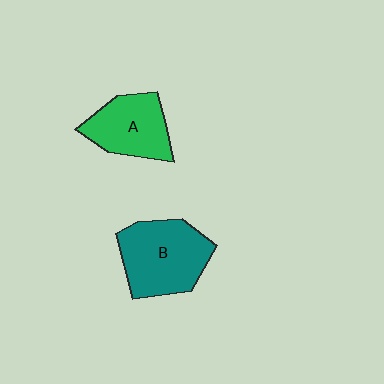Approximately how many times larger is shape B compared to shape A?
Approximately 1.3 times.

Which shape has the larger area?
Shape B (teal).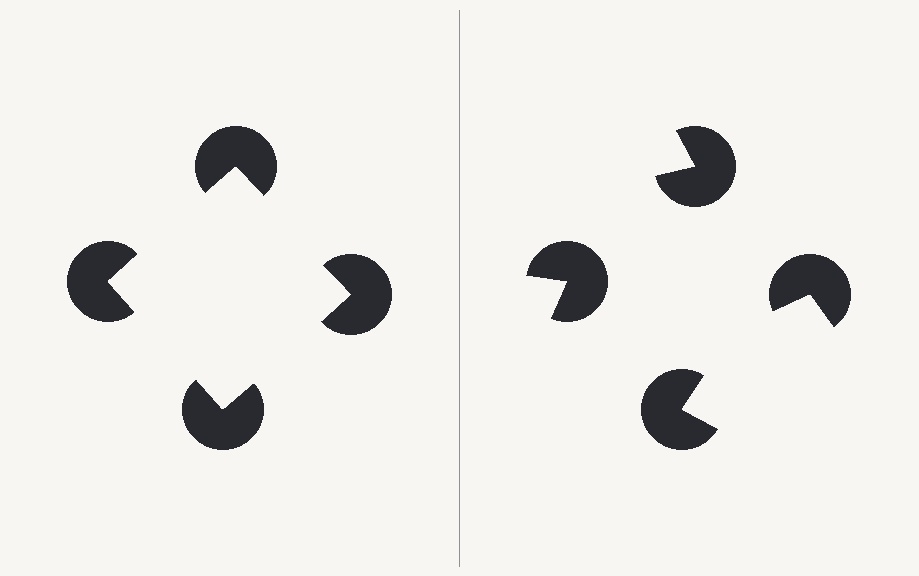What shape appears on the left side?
An illusory square.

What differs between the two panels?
The pac-man discs are positioned identically on both sides; only the wedge orientations differ. On the left they align to a square; on the right they are misaligned.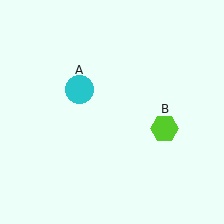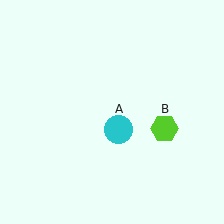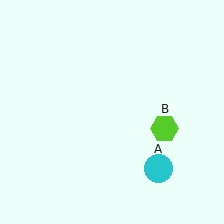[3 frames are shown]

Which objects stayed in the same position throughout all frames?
Lime hexagon (object B) remained stationary.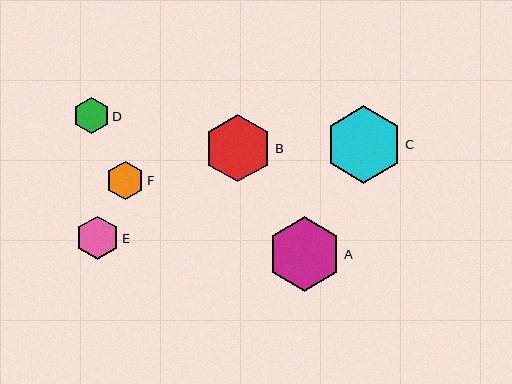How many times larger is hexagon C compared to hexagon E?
Hexagon C is approximately 1.8 times the size of hexagon E.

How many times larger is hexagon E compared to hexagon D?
Hexagon E is approximately 1.2 times the size of hexagon D.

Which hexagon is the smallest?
Hexagon D is the smallest with a size of approximately 36 pixels.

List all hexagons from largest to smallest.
From largest to smallest: C, A, B, E, F, D.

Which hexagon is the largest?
Hexagon C is the largest with a size of approximately 77 pixels.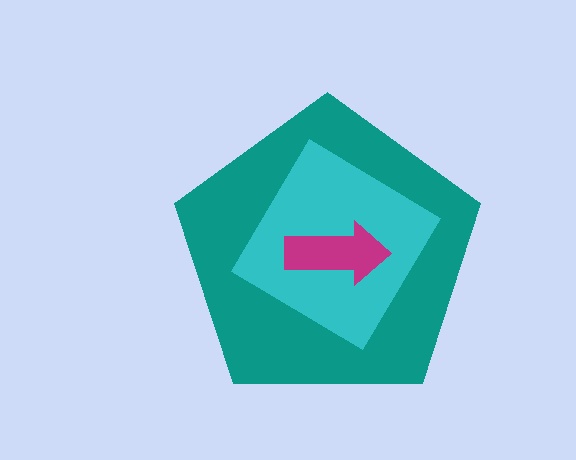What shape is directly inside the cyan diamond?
The magenta arrow.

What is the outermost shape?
The teal pentagon.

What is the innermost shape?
The magenta arrow.